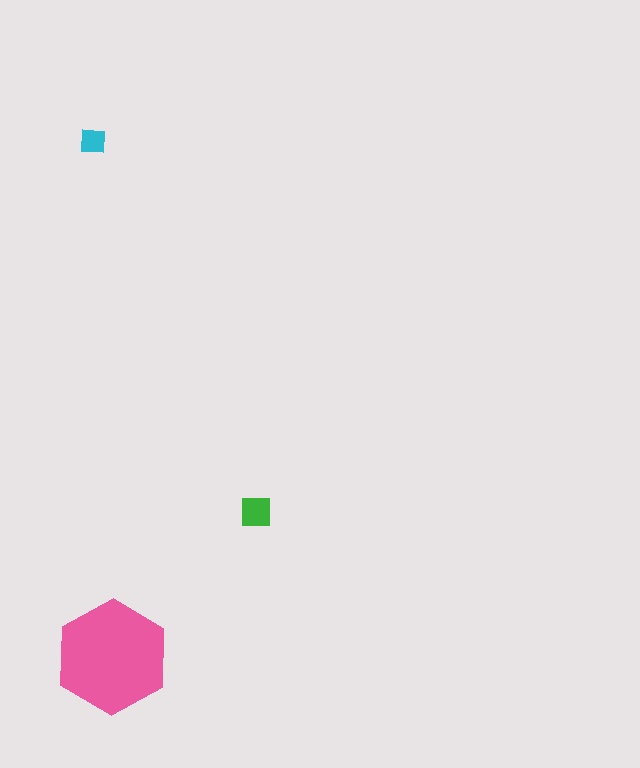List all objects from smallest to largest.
The cyan square, the green square, the pink hexagon.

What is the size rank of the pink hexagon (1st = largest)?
1st.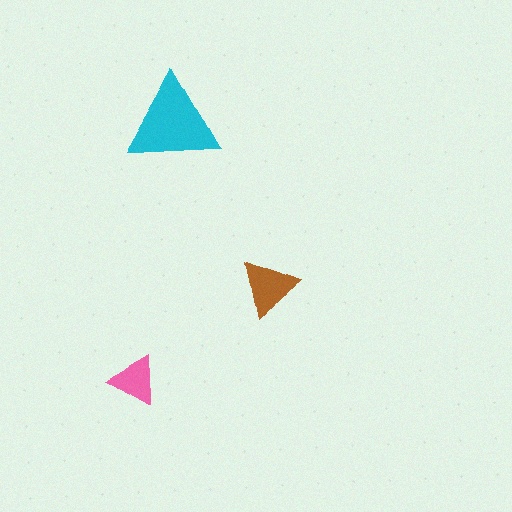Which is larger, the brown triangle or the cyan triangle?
The cyan one.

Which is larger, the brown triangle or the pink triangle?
The brown one.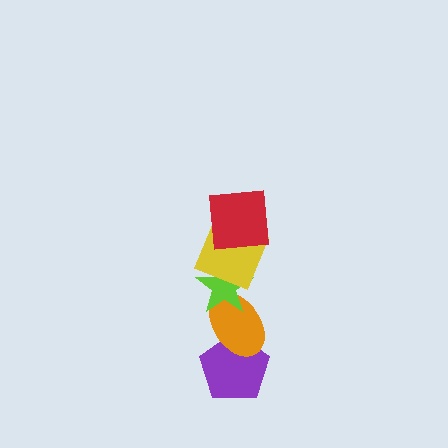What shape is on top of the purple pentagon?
The orange ellipse is on top of the purple pentagon.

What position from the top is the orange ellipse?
The orange ellipse is 4th from the top.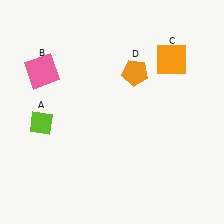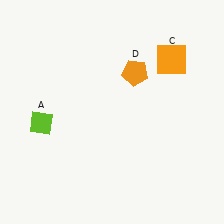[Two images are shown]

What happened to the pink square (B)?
The pink square (B) was removed in Image 2. It was in the top-left area of Image 1.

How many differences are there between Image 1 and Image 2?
There is 1 difference between the two images.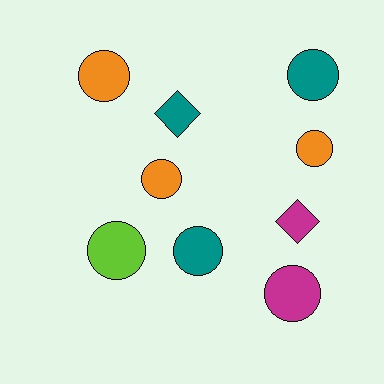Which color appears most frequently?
Orange, with 3 objects.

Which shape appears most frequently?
Circle, with 7 objects.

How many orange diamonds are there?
There are no orange diamonds.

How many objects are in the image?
There are 9 objects.